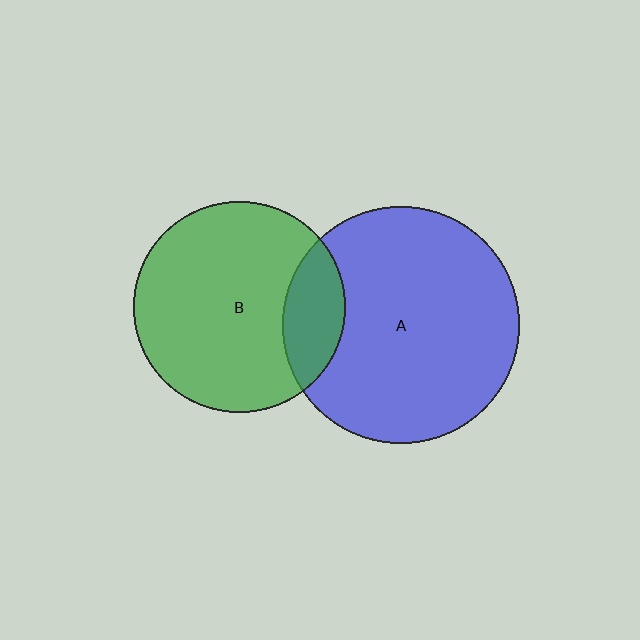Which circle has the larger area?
Circle A (blue).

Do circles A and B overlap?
Yes.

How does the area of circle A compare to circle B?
Approximately 1.3 times.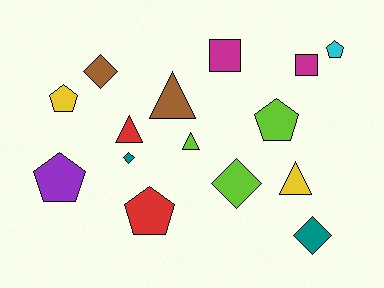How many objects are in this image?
There are 15 objects.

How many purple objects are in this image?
There is 1 purple object.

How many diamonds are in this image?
There are 4 diamonds.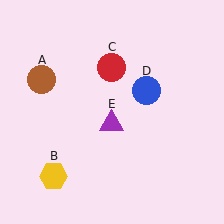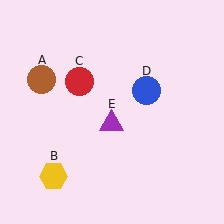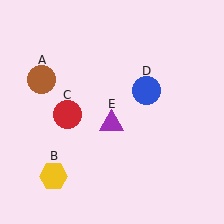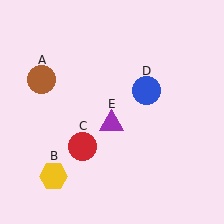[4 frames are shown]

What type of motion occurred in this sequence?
The red circle (object C) rotated counterclockwise around the center of the scene.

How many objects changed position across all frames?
1 object changed position: red circle (object C).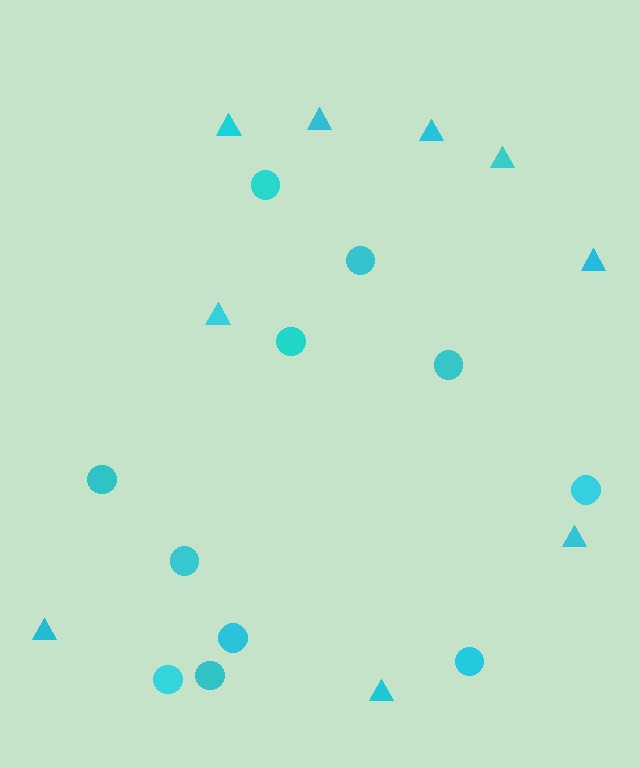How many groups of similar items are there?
There are 2 groups: one group of circles (11) and one group of triangles (9).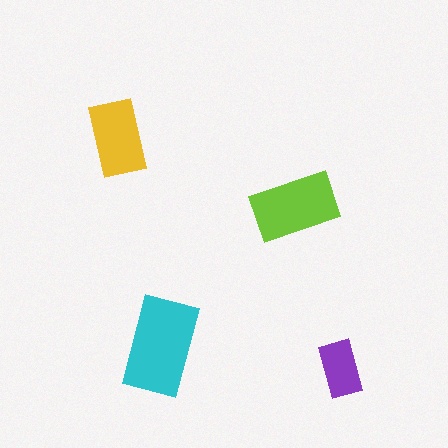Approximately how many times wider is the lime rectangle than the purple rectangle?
About 1.5 times wider.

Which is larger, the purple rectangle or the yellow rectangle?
The yellow one.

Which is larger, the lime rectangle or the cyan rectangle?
The cyan one.